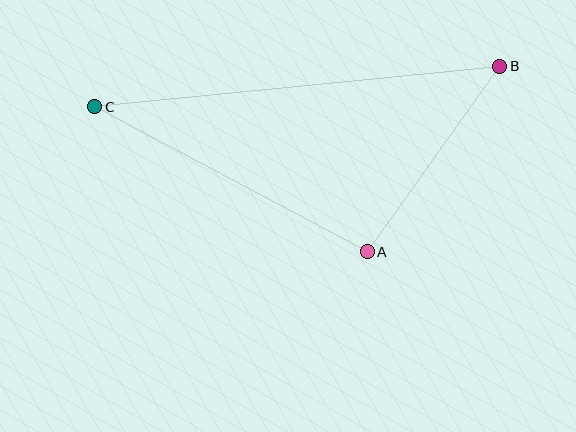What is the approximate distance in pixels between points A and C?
The distance between A and C is approximately 309 pixels.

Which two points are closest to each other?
Points A and B are closest to each other.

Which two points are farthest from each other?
Points B and C are farthest from each other.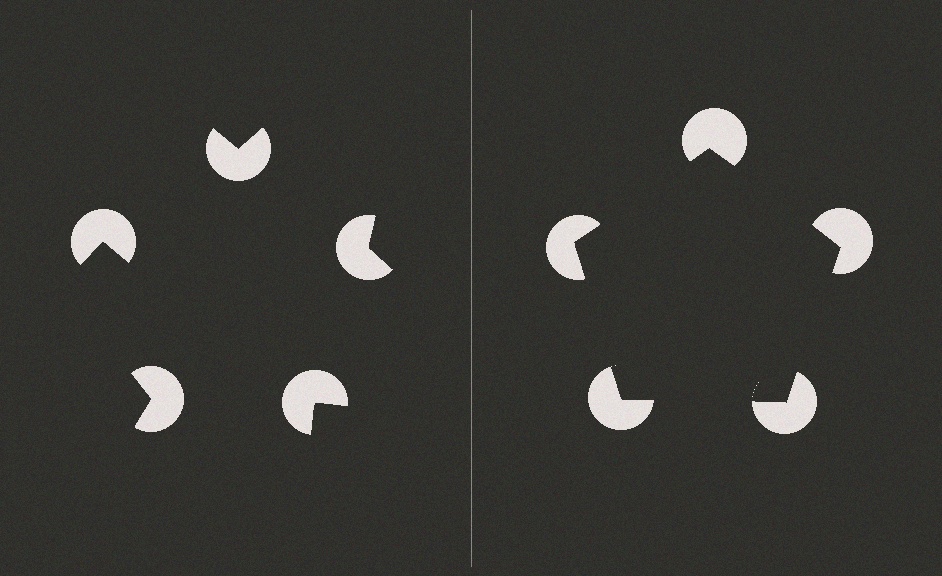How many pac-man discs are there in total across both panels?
10 — 5 on each side.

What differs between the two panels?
The pac-man discs are positioned identically on both sides; only the wedge orientations differ. On the right they align to a pentagon; on the left they are misaligned.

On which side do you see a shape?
An illusory pentagon appears on the right side. On the left side the wedge cuts are rotated, so no coherent shape forms.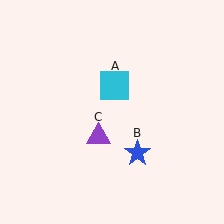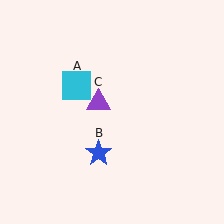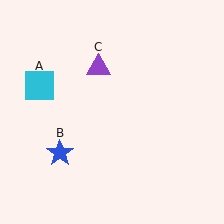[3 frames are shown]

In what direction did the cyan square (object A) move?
The cyan square (object A) moved left.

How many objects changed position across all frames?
3 objects changed position: cyan square (object A), blue star (object B), purple triangle (object C).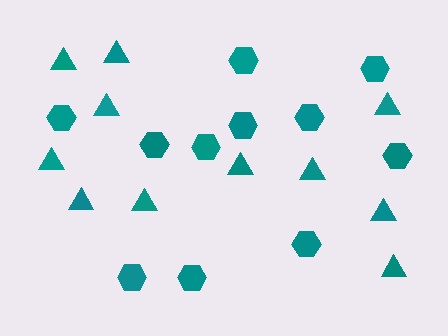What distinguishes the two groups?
There are 2 groups: one group of hexagons (11) and one group of triangles (11).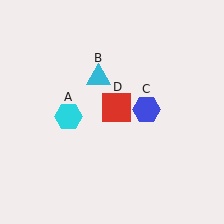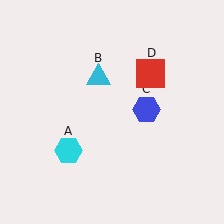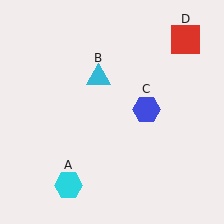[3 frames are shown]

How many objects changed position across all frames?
2 objects changed position: cyan hexagon (object A), red square (object D).